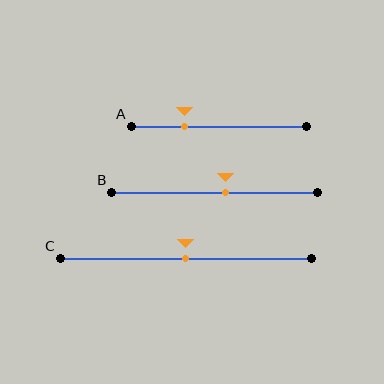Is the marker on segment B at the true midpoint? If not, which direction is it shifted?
No, the marker on segment B is shifted to the right by about 5% of the segment length.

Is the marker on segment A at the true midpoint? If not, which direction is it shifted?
No, the marker on segment A is shifted to the left by about 20% of the segment length.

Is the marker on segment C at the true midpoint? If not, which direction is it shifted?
Yes, the marker on segment C is at the true midpoint.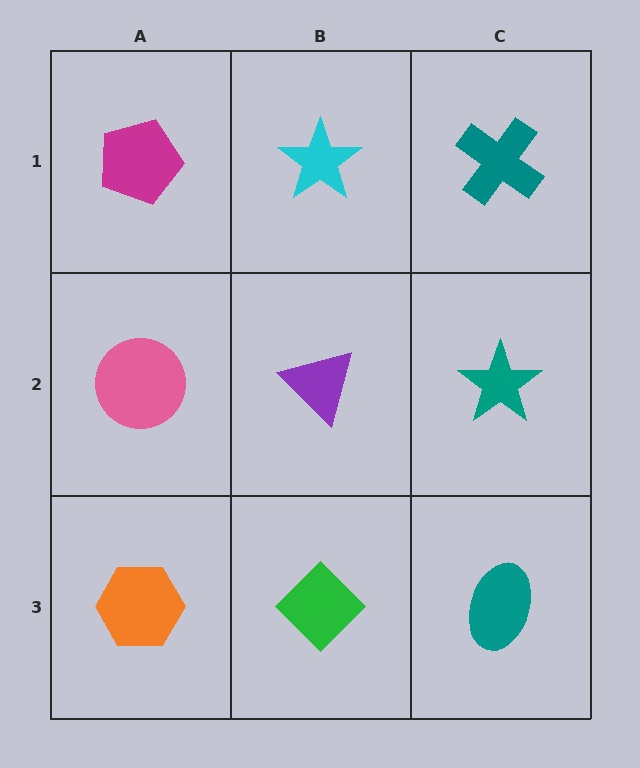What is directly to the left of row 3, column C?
A green diamond.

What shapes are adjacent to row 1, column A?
A pink circle (row 2, column A), a cyan star (row 1, column B).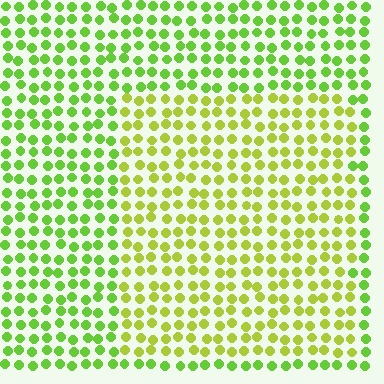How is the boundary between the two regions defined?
The boundary is defined purely by a slight shift in hue (about 29 degrees). Spacing, size, and orientation are identical on both sides.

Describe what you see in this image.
The image is filled with small lime elements in a uniform arrangement. A rectangle-shaped region is visible where the elements are tinted to a slightly different hue, forming a subtle color boundary.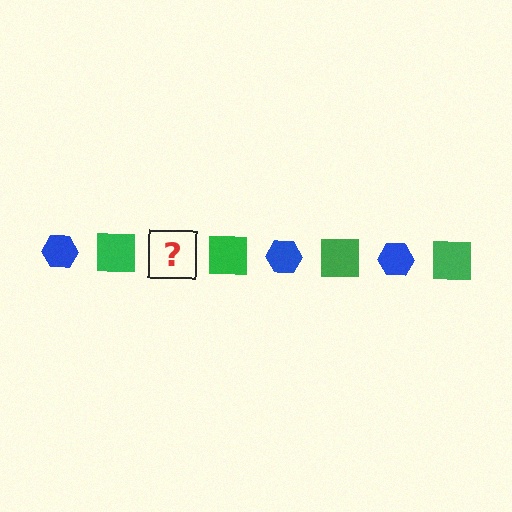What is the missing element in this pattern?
The missing element is a blue hexagon.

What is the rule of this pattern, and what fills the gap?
The rule is that the pattern alternates between blue hexagon and green square. The gap should be filled with a blue hexagon.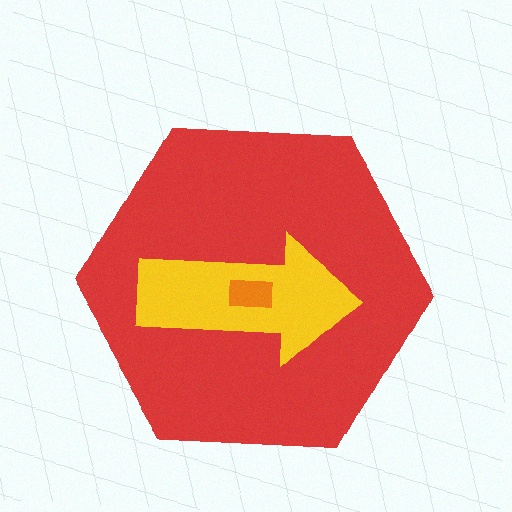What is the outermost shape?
The red hexagon.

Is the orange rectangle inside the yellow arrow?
Yes.